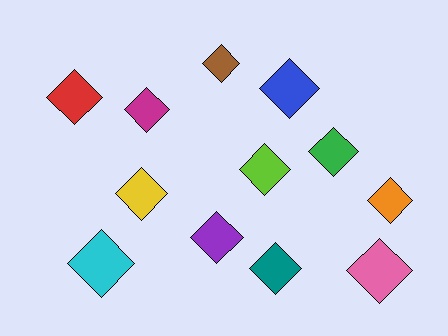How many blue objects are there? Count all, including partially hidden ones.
There is 1 blue object.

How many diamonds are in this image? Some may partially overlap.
There are 12 diamonds.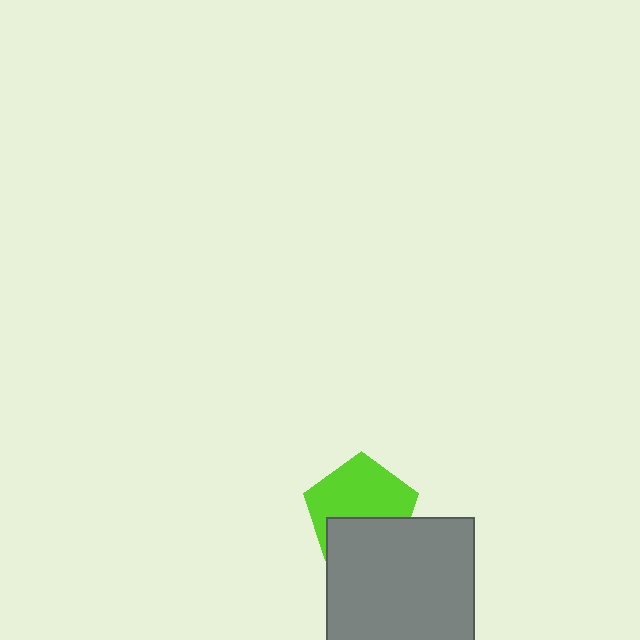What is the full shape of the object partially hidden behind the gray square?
The partially hidden object is a lime pentagon.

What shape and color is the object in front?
The object in front is a gray square.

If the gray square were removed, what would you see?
You would see the complete lime pentagon.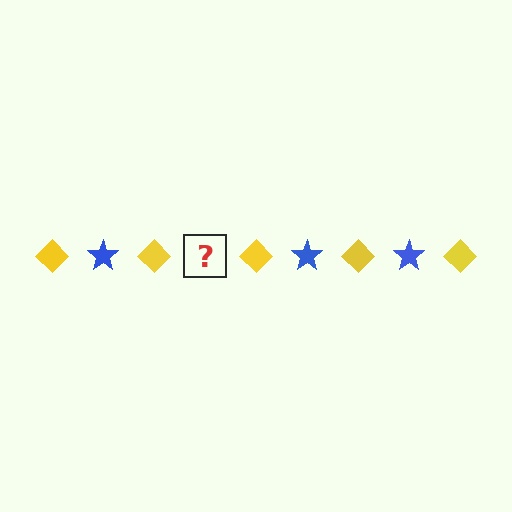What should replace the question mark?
The question mark should be replaced with a blue star.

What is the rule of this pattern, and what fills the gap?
The rule is that the pattern alternates between yellow diamond and blue star. The gap should be filled with a blue star.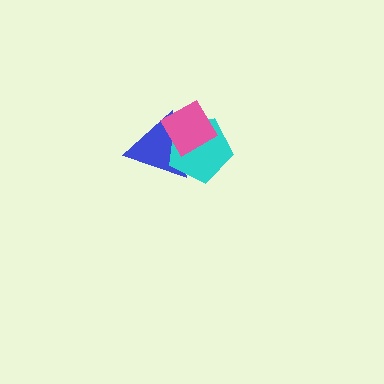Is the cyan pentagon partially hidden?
Yes, it is partially covered by another shape.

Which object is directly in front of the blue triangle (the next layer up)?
The cyan pentagon is directly in front of the blue triangle.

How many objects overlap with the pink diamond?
2 objects overlap with the pink diamond.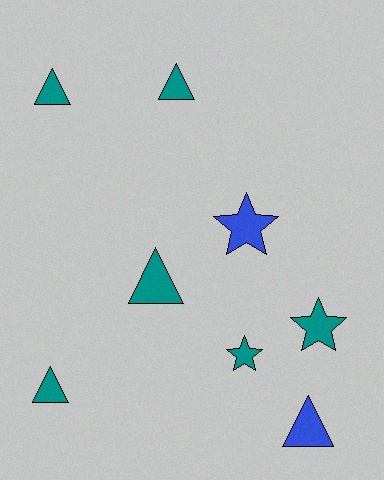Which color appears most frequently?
Teal, with 6 objects.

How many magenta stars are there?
There are no magenta stars.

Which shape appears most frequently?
Triangle, with 5 objects.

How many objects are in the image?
There are 8 objects.